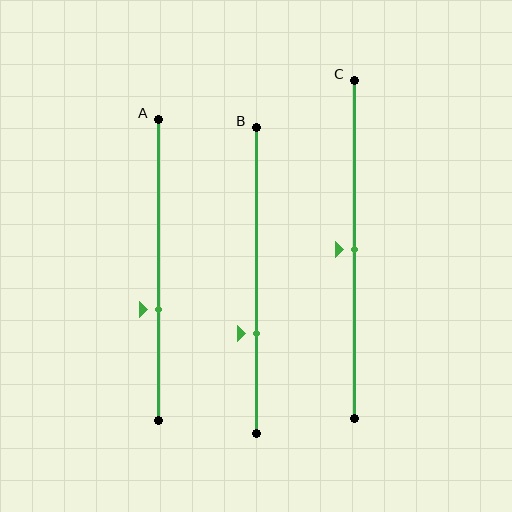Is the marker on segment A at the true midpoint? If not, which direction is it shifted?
No, the marker on segment A is shifted downward by about 13% of the segment length.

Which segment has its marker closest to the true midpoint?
Segment C has its marker closest to the true midpoint.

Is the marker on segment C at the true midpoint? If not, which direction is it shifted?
Yes, the marker on segment C is at the true midpoint.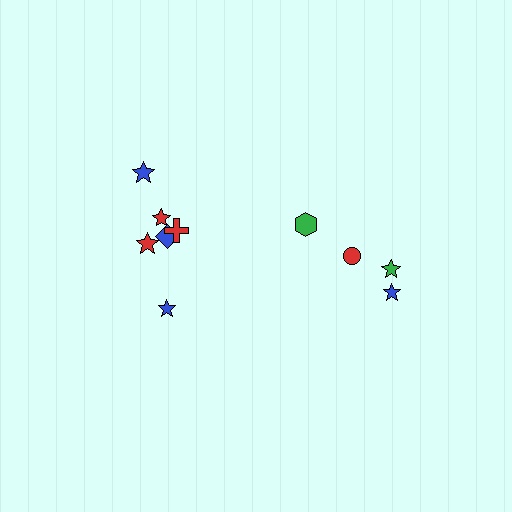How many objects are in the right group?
There are 4 objects.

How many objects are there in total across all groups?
There are 10 objects.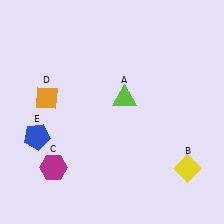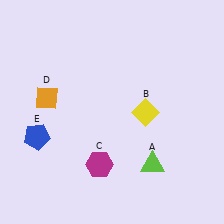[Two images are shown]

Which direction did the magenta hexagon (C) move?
The magenta hexagon (C) moved right.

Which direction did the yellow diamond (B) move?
The yellow diamond (B) moved up.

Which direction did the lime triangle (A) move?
The lime triangle (A) moved down.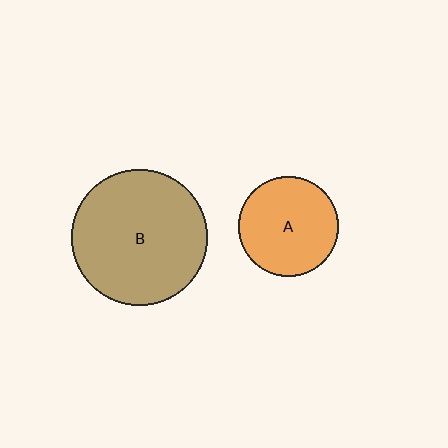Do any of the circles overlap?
No, none of the circles overlap.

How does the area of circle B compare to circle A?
Approximately 1.8 times.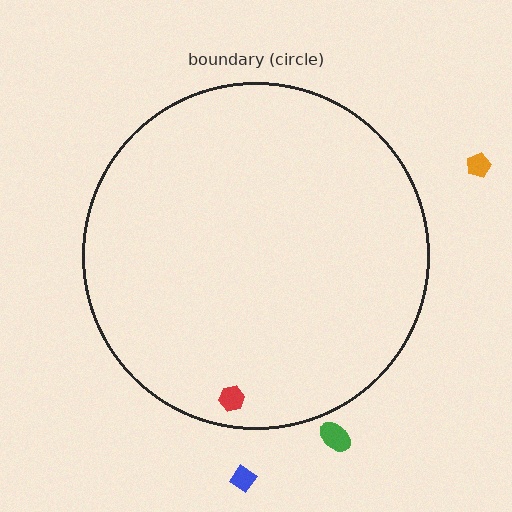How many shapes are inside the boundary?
1 inside, 3 outside.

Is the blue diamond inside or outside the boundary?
Outside.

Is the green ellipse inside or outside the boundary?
Outside.